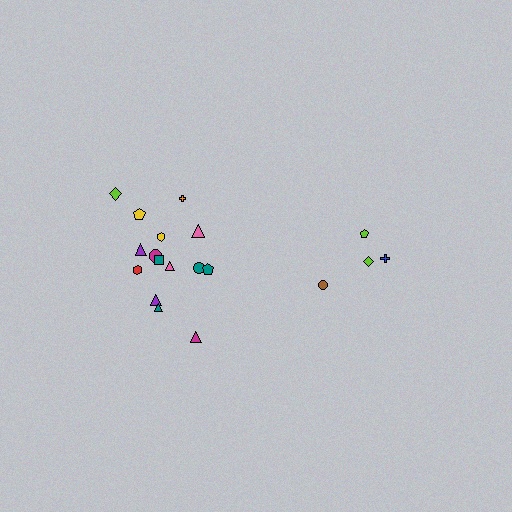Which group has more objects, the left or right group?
The left group.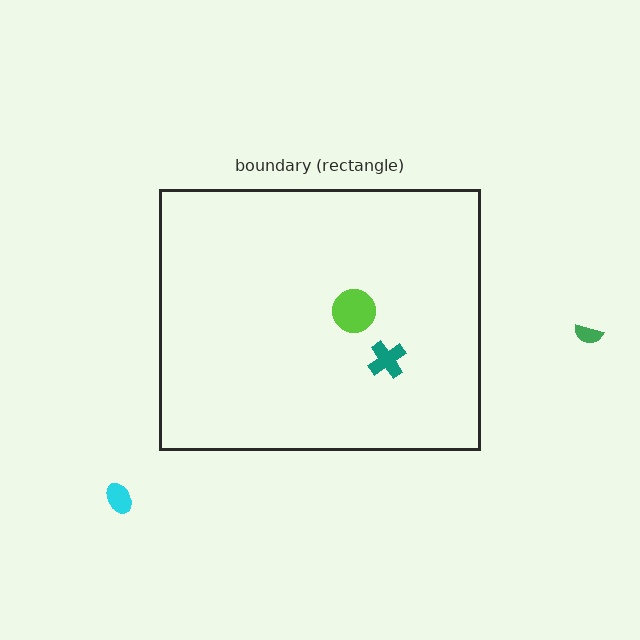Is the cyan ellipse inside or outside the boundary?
Outside.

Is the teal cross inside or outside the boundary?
Inside.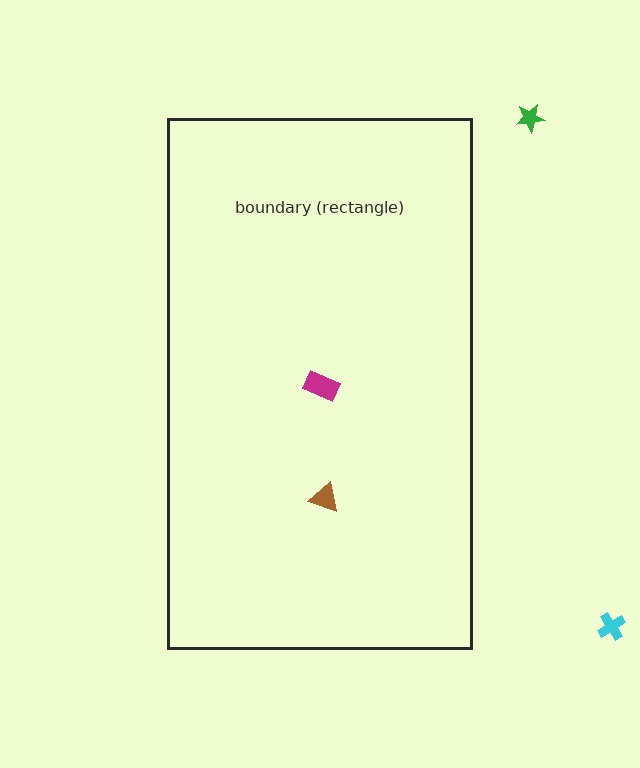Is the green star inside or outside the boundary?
Outside.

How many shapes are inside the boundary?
2 inside, 2 outside.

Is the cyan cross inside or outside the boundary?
Outside.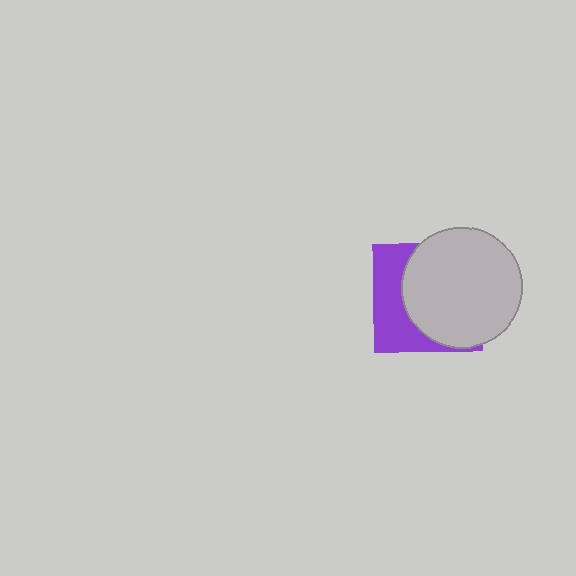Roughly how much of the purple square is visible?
A small part of it is visible (roughly 37%).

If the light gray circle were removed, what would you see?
You would see the complete purple square.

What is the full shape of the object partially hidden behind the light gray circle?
The partially hidden object is a purple square.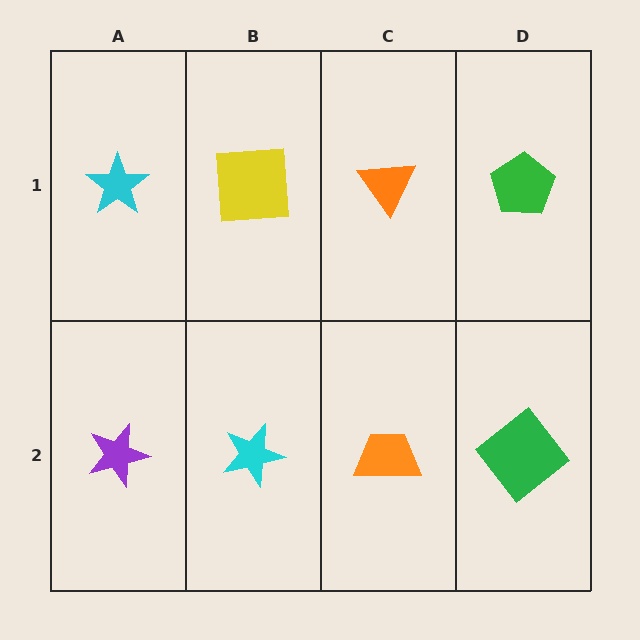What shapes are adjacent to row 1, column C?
An orange trapezoid (row 2, column C), a yellow square (row 1, column B), a green pentagon (row 1, column D).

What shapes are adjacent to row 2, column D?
A green pentagon (row 1, column D), an orange trapezoid (row 2, column C).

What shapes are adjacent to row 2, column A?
A cyan star (row 1, column A), a cyan star (row 2, column B).